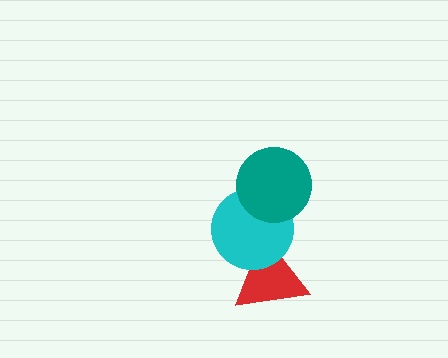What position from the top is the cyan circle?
The cyan circle is 2nd from the top.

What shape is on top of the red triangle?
The cyan circle is on top of the red triangle.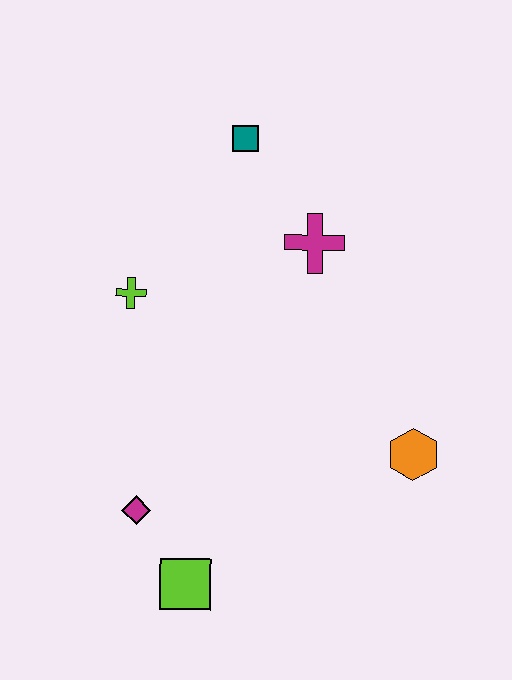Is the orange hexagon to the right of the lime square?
Yes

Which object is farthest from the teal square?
The lime square is farthest from the teal square.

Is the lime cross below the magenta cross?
Yes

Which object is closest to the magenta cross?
The teal square is closest to the magenta cross.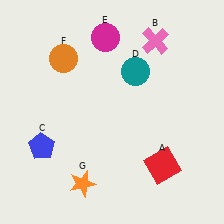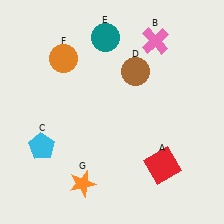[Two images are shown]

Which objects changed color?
C changed from blue to cyan. D changed from teal to brown. E changed from magenta to teal.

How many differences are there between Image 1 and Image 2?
There are 3 differences between the two images.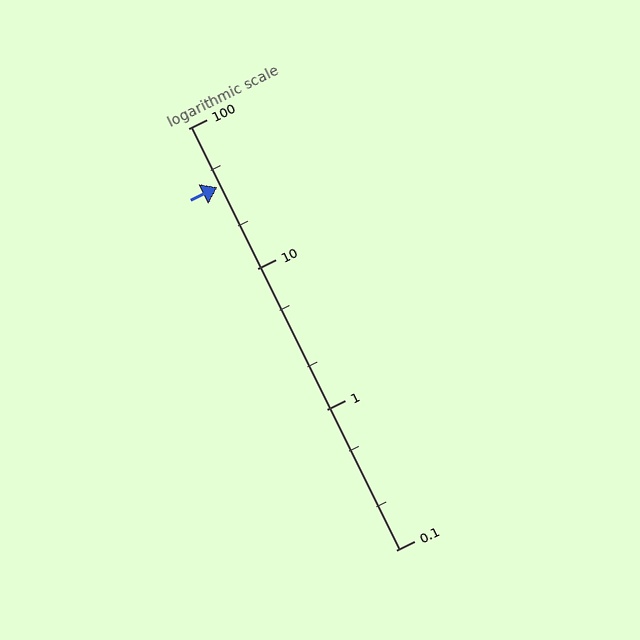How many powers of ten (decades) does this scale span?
The scale spans 3 decades, from 0.1 to 100.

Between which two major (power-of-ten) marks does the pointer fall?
The pointer is between 10 and 100.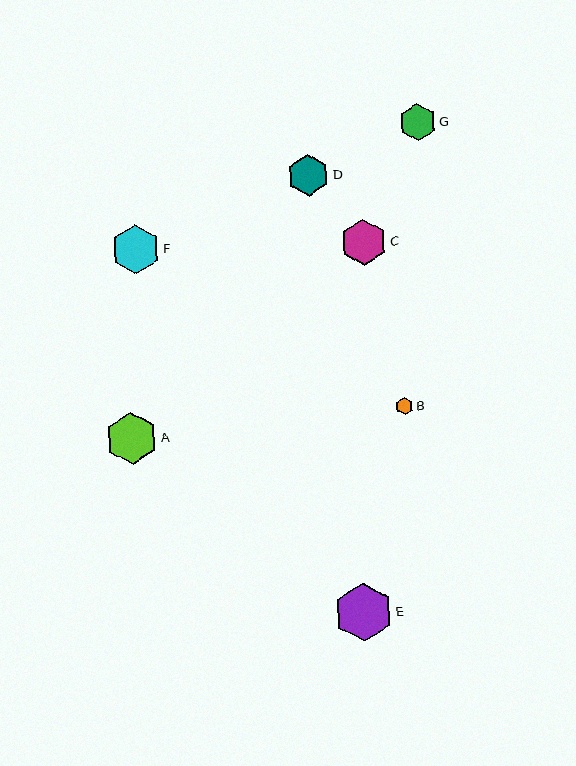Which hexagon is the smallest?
Hexagon B is the smallest with a size of approximately 17 pixels.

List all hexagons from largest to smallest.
From largest to smallest: E, A, F, C, D, G, B.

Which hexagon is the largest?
Hexagon E is the largest with a size of approximately 58 pixels.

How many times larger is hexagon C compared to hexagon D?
Hexagon C is approximately 1.1 times the size of hexagon D.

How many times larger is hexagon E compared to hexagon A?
Hexagon E is approximately 1.1 times the size of hexagon A.